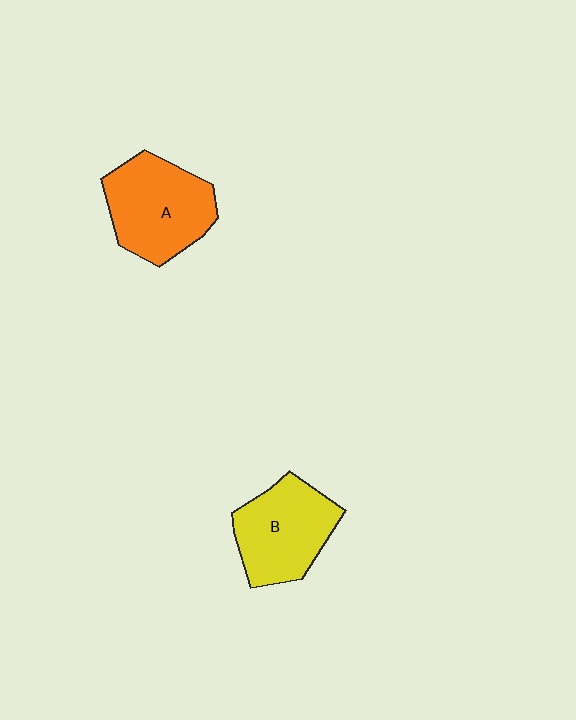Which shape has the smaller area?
Shape B (yellow).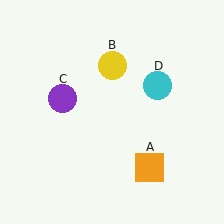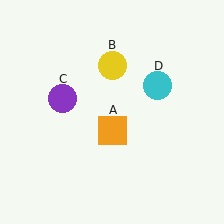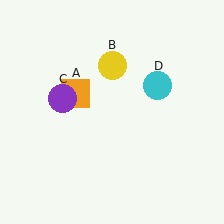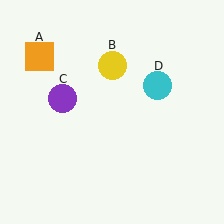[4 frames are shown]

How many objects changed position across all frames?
1 object changed position: orange square (object A).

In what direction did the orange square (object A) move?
The orange square (object A) moved up and to the left.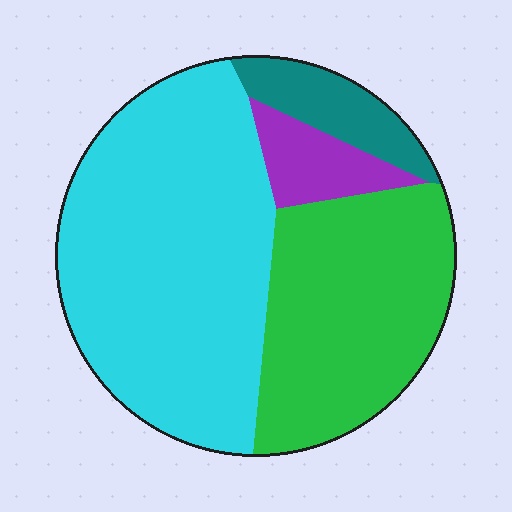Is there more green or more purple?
Green.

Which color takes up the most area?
Cyan, at roughly 50%.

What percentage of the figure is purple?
Purple takes up about one tenth (1/10) of the figure.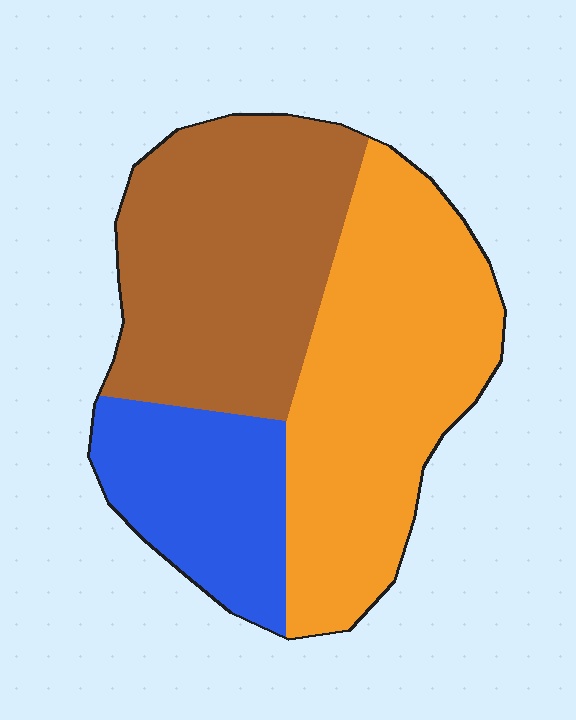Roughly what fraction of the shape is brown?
Brown covers roughly 40% of the shape.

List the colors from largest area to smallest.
From largest to smallest: orange, brown, blue.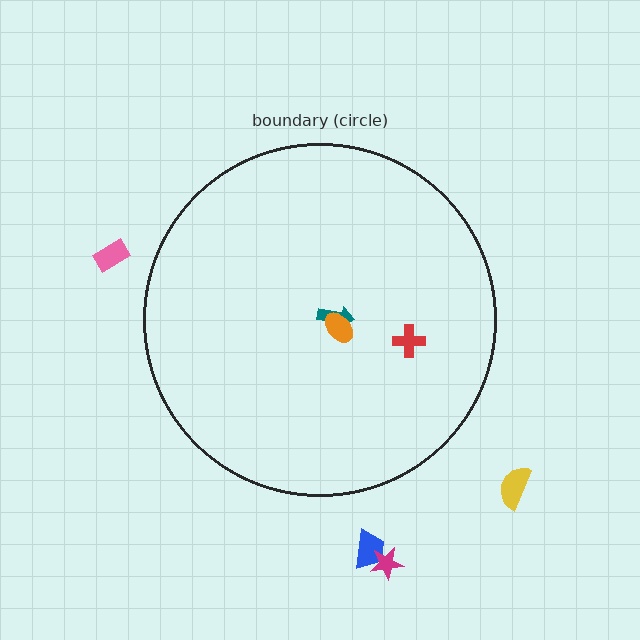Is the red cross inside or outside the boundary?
Inside.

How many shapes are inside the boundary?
3 inside, 4 outside.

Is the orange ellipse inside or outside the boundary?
Inside.